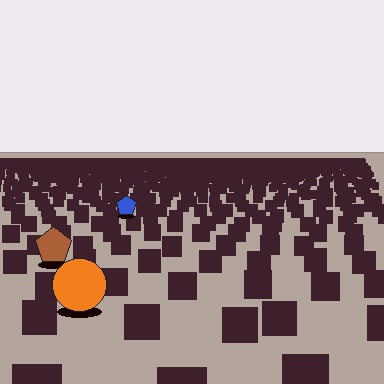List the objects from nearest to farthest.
From nearest to farthest: the orange circle, the brown pentagon, the blue pentagon.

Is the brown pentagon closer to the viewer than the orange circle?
No. The orange circle is closer — you can tell from the texture gradient: the ground texture is coarser near it.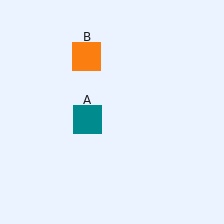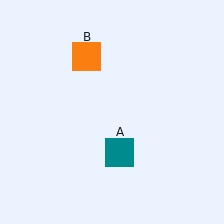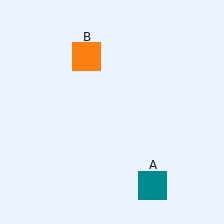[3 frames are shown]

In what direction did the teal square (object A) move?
The teal square (object A) moved down and to the right.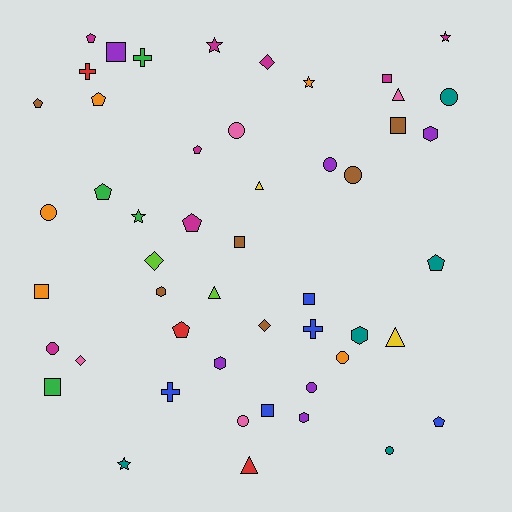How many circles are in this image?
There are 10 circles.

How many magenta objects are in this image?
There are 8 magenta objects.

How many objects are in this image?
There are 50 objects.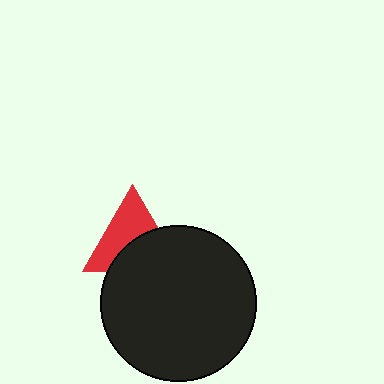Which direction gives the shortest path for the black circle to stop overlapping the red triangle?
Moving down gives the shortest separation.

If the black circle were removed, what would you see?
You would see the complete red triangle.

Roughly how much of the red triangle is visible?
About half of it is visible (roughly 55%).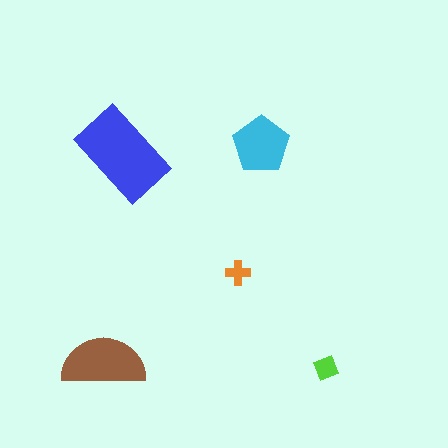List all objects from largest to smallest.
The blue rectangle, the brown semicircle, the cyan pentagon, the lime diamond, the orange cross.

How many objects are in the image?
There are 5 objects in the image.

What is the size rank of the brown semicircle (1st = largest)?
2nd.